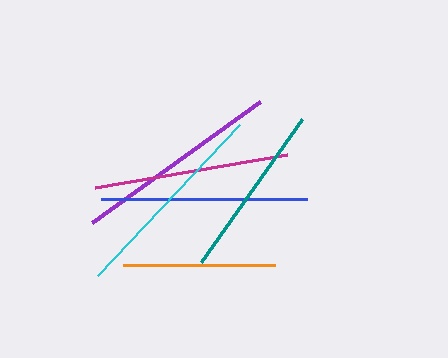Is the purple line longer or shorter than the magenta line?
The purple line is longer than the magenta line.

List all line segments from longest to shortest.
From longest to shortest: purple, cyan, blue, magenta, teal, orange.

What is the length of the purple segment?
The purple segment is approximately 207 pixels long.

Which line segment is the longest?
The purple line is the longest at approximately 207 pixels.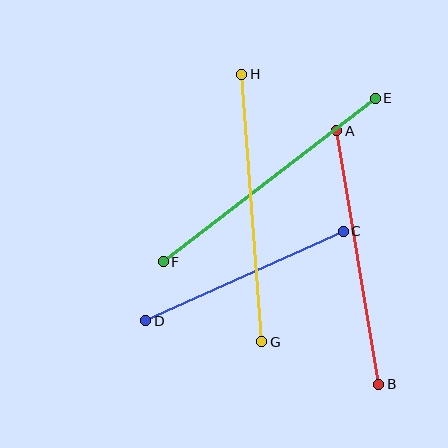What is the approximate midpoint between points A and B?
The midpoint is at approximately (358, 258) pixels.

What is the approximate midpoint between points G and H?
The midpoint is at approximately (252, 208) pixels.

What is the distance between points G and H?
The distance is approximately 268 pixels.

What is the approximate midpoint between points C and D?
The midpoint is at approximately (245, 276) pixels.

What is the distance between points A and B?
The distance is approximately 257 pixels.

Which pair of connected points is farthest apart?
Points G and H are farthest apart.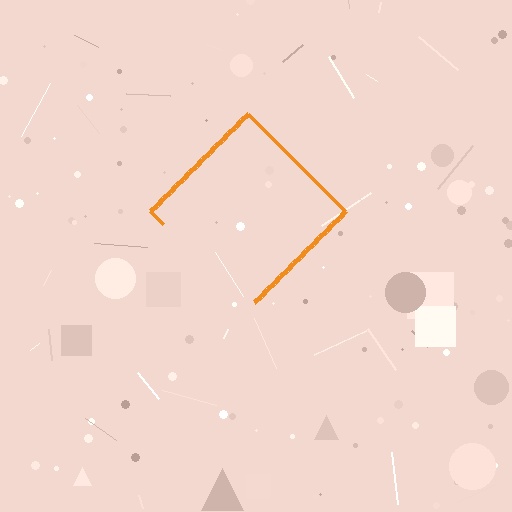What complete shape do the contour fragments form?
The contour fragments form a diamond.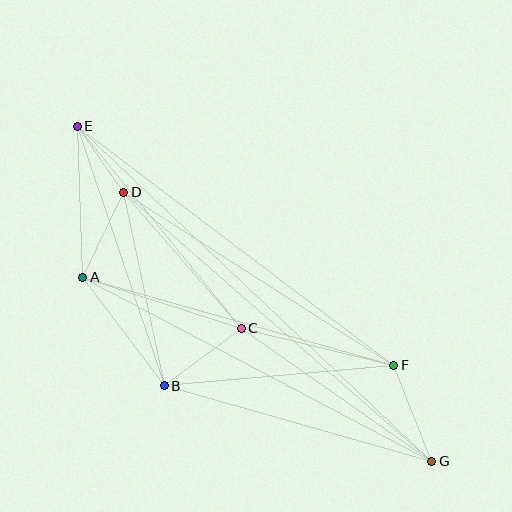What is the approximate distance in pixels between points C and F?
The distance between C and F is approximately 157 pixels.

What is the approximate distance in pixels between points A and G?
The distance between A and G is approximately 394 pixels.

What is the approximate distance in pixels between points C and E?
The distance between C and E is approximately 261 pixels.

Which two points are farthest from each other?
Points E and G are farthest from each other.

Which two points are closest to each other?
Points D and E are closest to each other.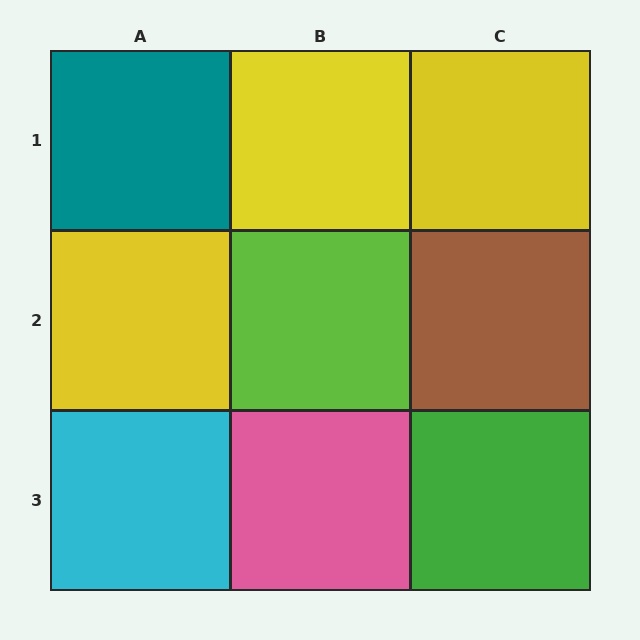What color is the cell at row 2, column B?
Lime.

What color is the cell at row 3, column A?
Cyan.